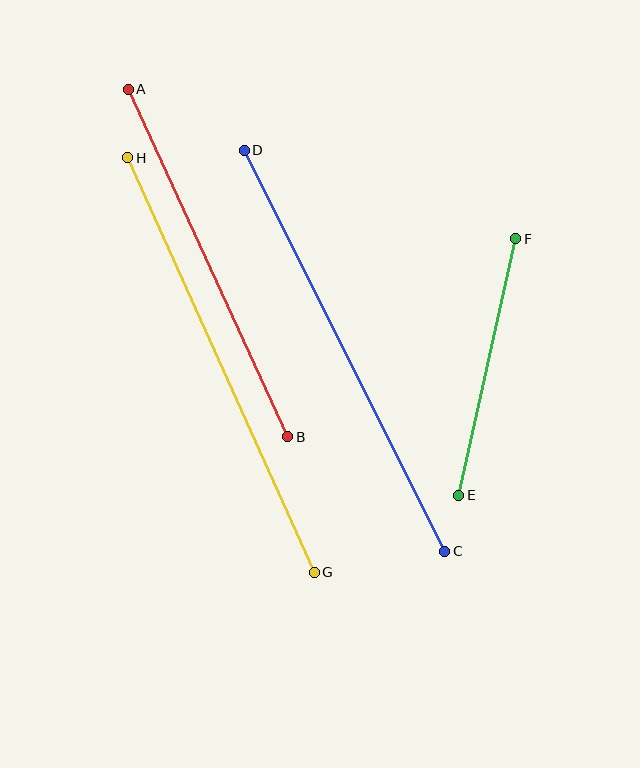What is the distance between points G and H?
The distance is approximately 454 pixels.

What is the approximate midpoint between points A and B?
The midpoint is at approximately (208, 263) pixels.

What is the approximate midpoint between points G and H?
The midpoint is at approximately (221, 365) pixels.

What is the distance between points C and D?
The distance is approximately 448 pixels.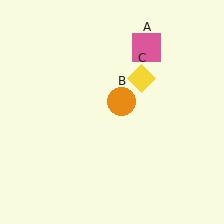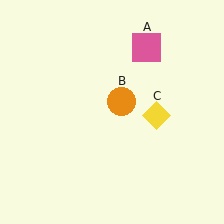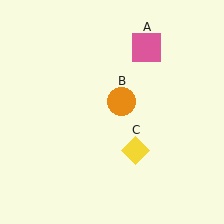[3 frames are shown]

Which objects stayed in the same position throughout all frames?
Pink square (object A) and orange circle (object B) remained stationary.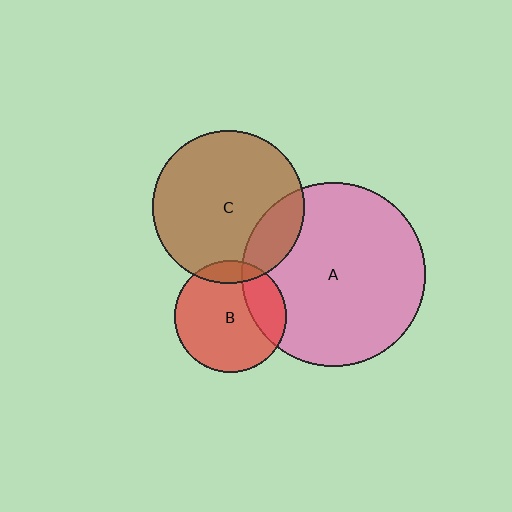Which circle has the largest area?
Circle A (pink).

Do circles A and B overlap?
Yes.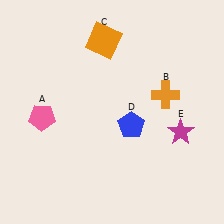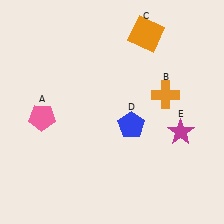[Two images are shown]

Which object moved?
The orange square (C) moved right.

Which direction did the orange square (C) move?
The orange square (C) moved right.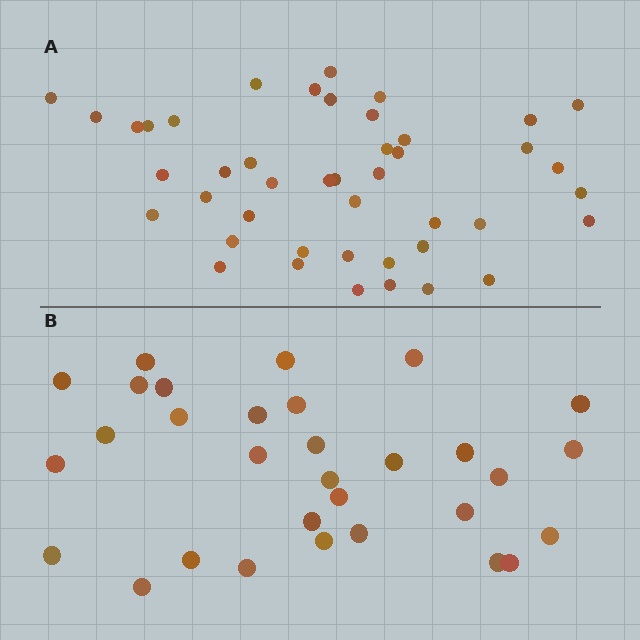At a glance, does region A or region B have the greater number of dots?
Region A (the top region) has more dots.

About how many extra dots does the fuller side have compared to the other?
Region A has approximately 15 more dots than region B.